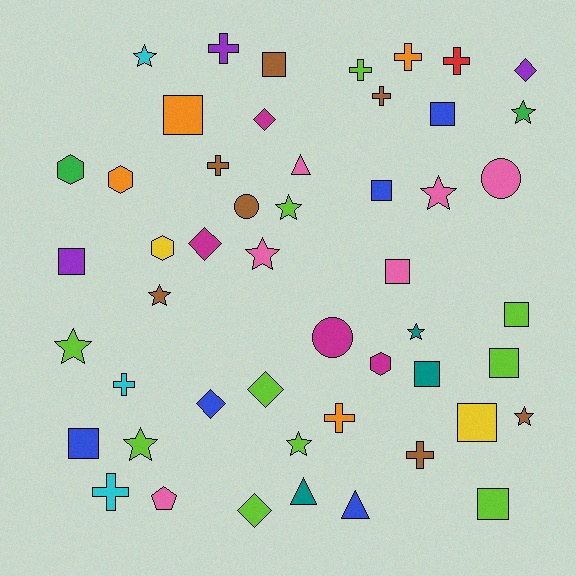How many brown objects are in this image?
There are 7 brown objects.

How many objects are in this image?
There are 50 objects.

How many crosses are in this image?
There are 10 crosses.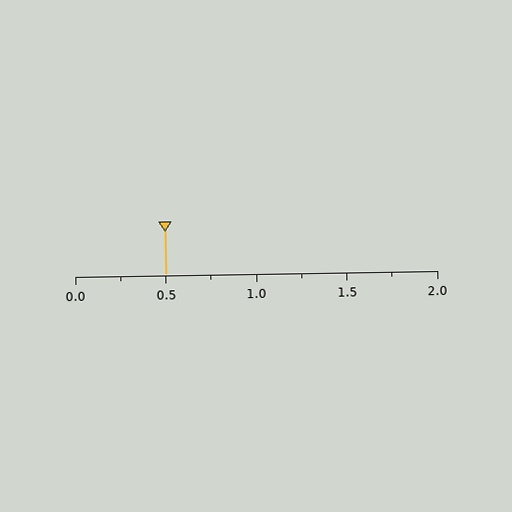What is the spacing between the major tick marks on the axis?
The major ticks are spaced 0.5 apart.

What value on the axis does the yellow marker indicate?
The marker indicates approximately 0.5.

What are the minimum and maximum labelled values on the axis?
The axis runs from 0.0 to 2.0.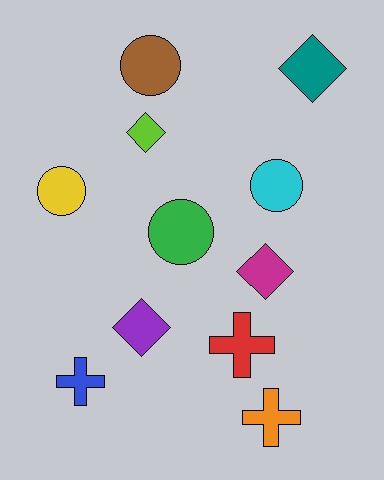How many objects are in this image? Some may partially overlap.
There are 11 objects.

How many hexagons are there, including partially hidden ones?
There are no hexagons.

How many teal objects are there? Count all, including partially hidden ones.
There is 1 teal object.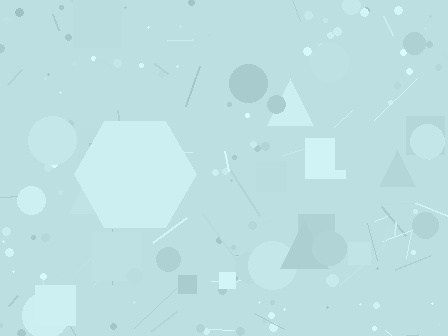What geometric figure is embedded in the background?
A hexagon is embedded in the background.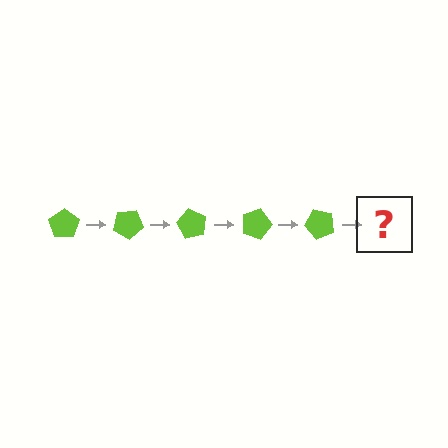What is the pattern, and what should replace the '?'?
The pattern is that the pentagon rotates 30 degrees each step. The '?' should be a lime pentagon rotated 150 degrees.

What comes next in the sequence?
The next element should be a lime pentagon rotated 150 degrees.